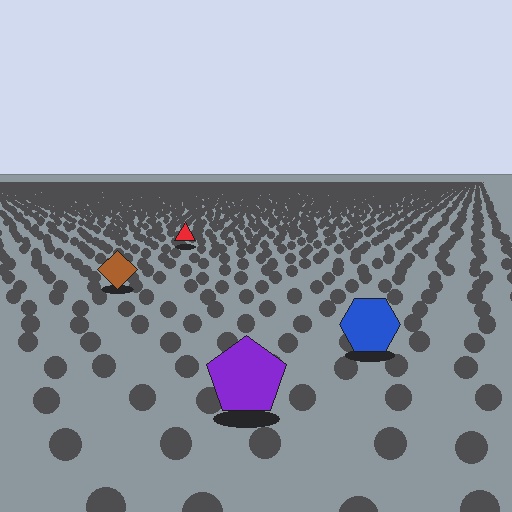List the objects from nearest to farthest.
From nearest to farthest: the purple pentagon, the blue hexagon, the brown diamond, the red triangle.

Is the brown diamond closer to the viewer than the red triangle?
Yes. The brown diamond is closer — you can tell from the texture gradient: the ground texture is coarser near it.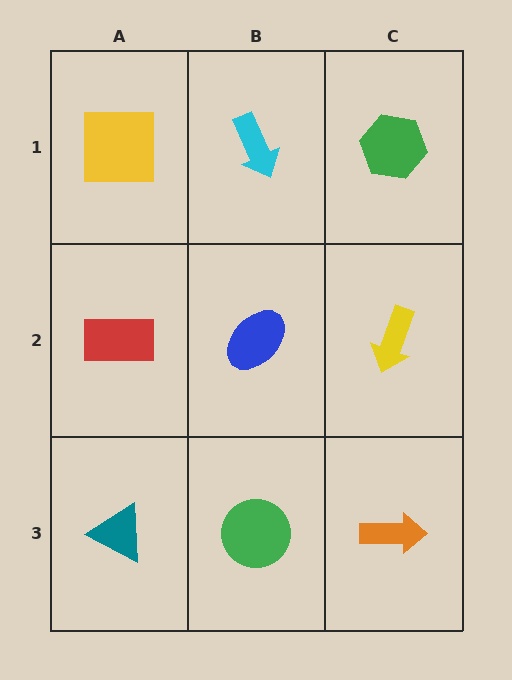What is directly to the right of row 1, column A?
A cyan arrow.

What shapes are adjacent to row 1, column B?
A blue ellipse (row 2, column B), a yellow square (row 1, column A), a green hexagon (row 1, column C).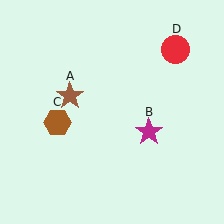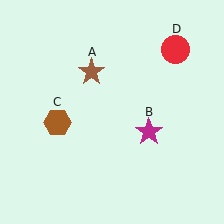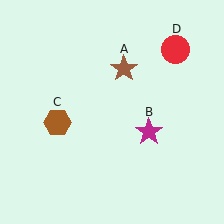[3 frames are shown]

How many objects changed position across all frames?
1 object changed position: brown star (object A).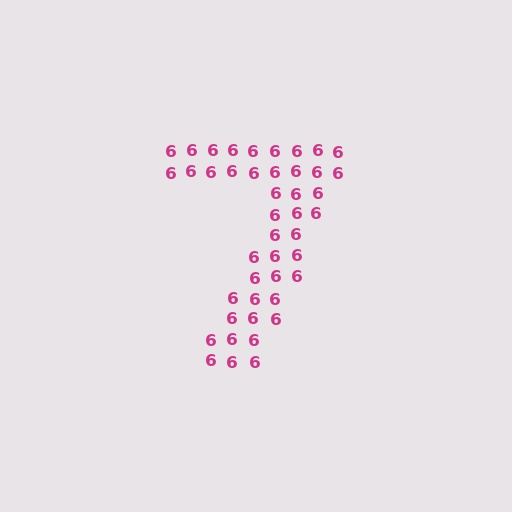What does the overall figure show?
The overall figure shows the digit 7.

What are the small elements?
The small elements are digit 6's.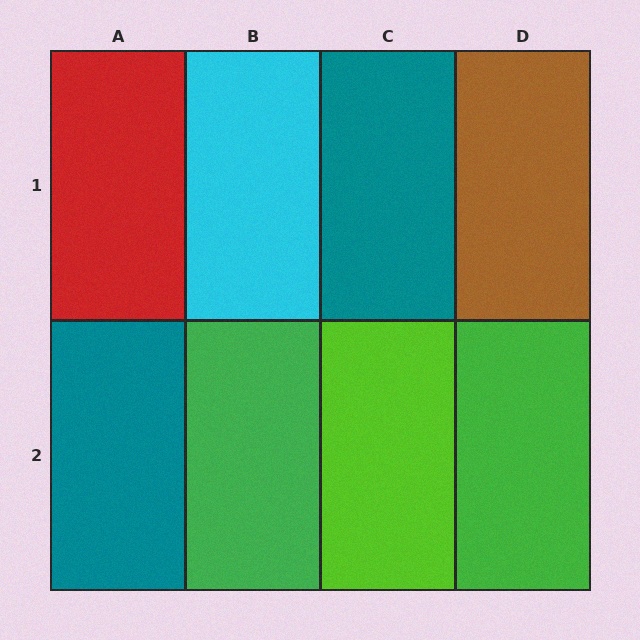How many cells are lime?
1 cell is lime.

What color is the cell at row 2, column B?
Green.